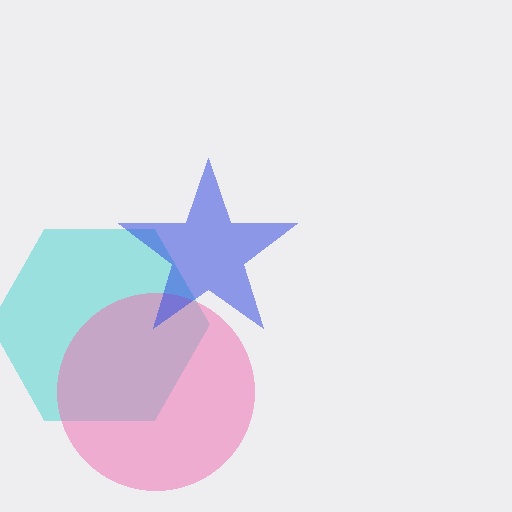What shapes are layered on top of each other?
The layered shapes are: a cyan hexagon, a pink circle, a blue star.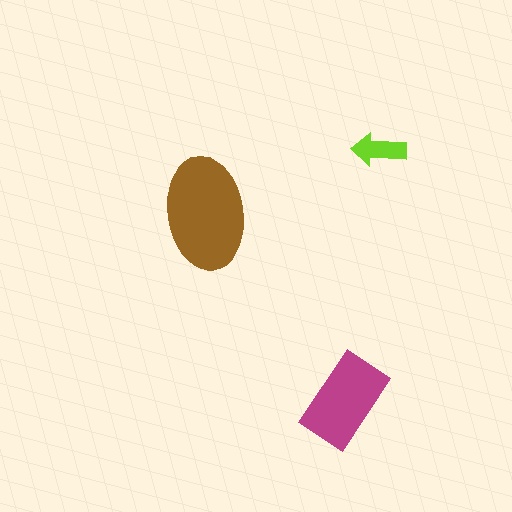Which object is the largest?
The brown ellipse.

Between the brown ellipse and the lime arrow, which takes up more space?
The brown ellipse.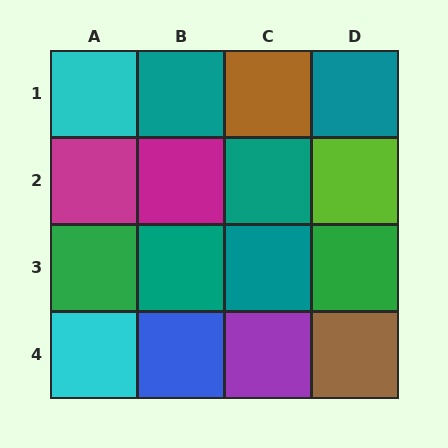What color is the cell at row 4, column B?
Blue.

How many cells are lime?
1 cell is lime.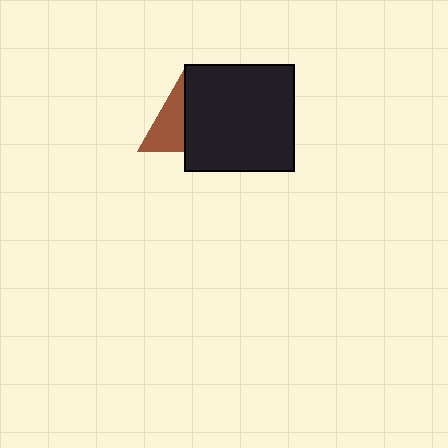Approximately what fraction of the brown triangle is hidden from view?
Roughly 54% of the brown triangle is hidden behind the black rectangle.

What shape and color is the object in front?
The object in front is a black rectangle.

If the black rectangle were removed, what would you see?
You would see the complete brown triangle.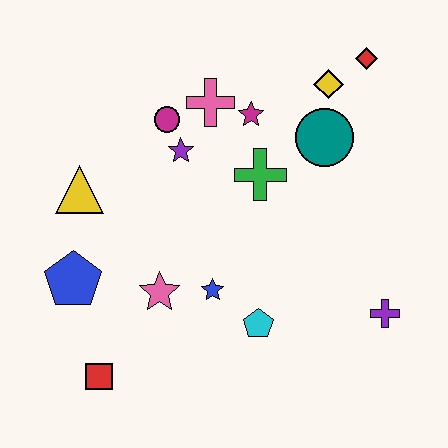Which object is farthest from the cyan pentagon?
The red diamond is farthest from the cyan pentagon.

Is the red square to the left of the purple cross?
Yes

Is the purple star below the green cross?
No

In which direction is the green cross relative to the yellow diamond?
The green cross is below the yellow diamond.